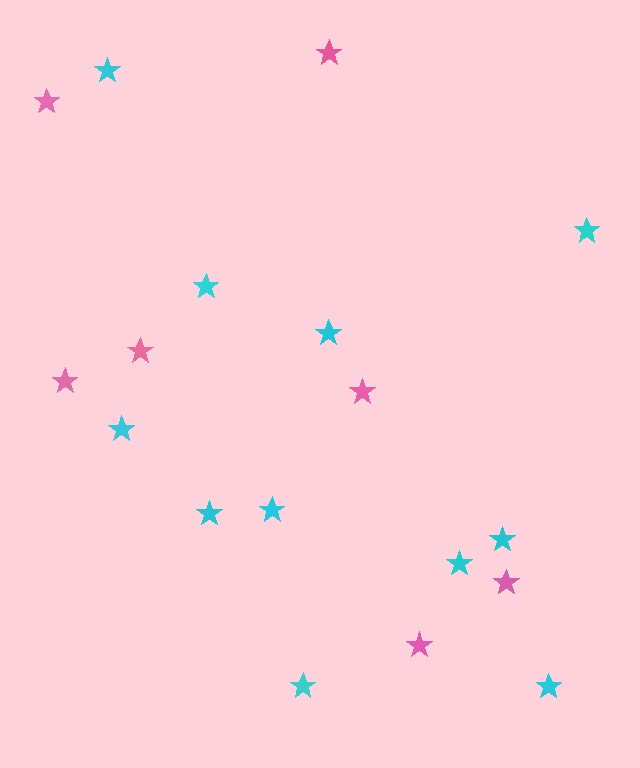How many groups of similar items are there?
There are 2 groups: one group of pink stars (7) and one group of cyan stars (11).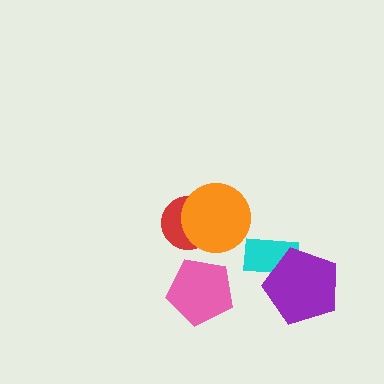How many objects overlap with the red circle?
1 object overlaps with the red circle.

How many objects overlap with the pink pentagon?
0 objects overlap with the pink pentagon.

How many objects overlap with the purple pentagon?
1 object overlaps with the purple pentagon.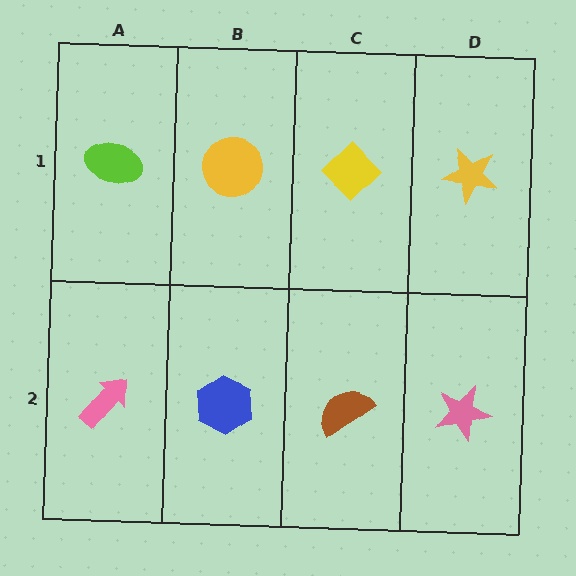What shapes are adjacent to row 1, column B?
A blue hexagon (row 2, column B), a lime ellipse (row 1, column A), a yellow diamond (row 1, column C).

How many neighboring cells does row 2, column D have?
2.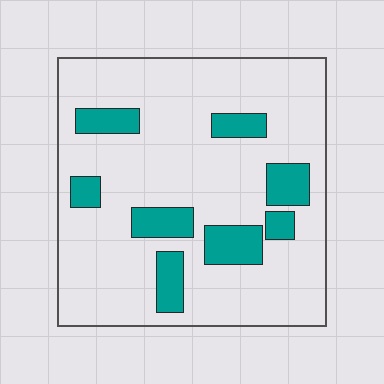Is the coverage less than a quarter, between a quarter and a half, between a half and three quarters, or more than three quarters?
Less than a quarter.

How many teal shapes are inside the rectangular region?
8.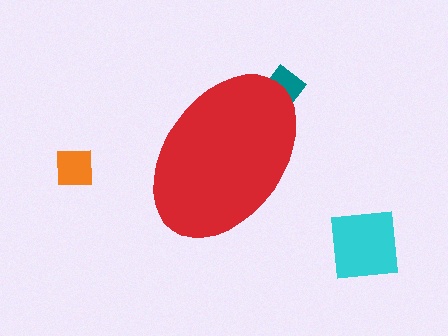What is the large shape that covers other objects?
A red ellipse.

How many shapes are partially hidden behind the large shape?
1 shape is partially hidden.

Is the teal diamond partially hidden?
Yes, the teal diamond is partially hidden behind the red ellipse.